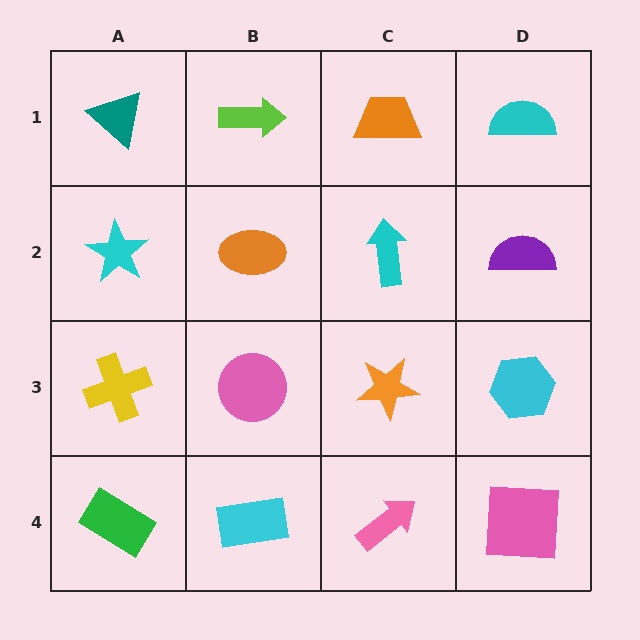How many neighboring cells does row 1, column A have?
2.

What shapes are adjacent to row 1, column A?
A cyan star (row 2, column A), a lime arrow (row 1, column B).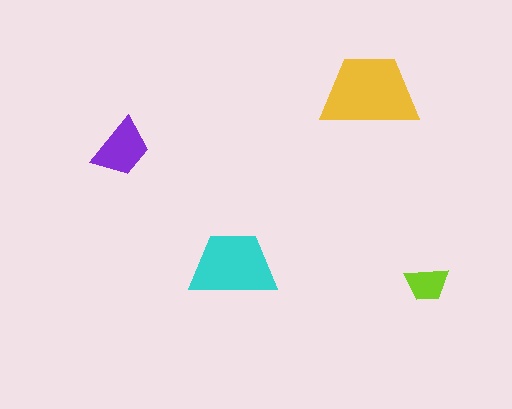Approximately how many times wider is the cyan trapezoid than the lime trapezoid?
About 2 times wider.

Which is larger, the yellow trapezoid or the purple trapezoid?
The yellow one.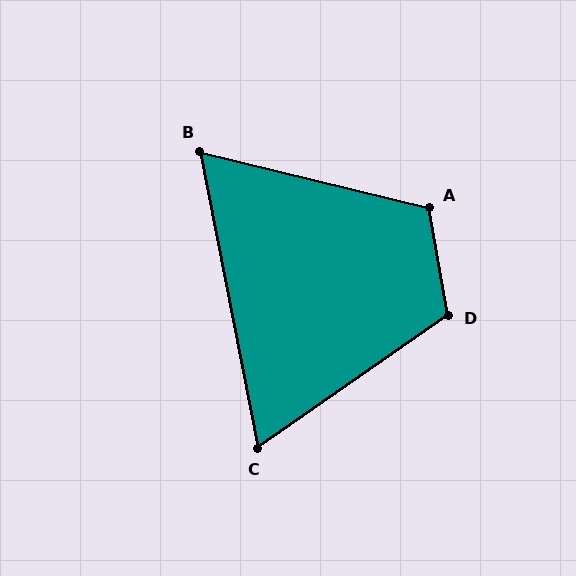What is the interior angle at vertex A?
Approximately 114 degrees (obtuse).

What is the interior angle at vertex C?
Approximately 66 degrees (acute).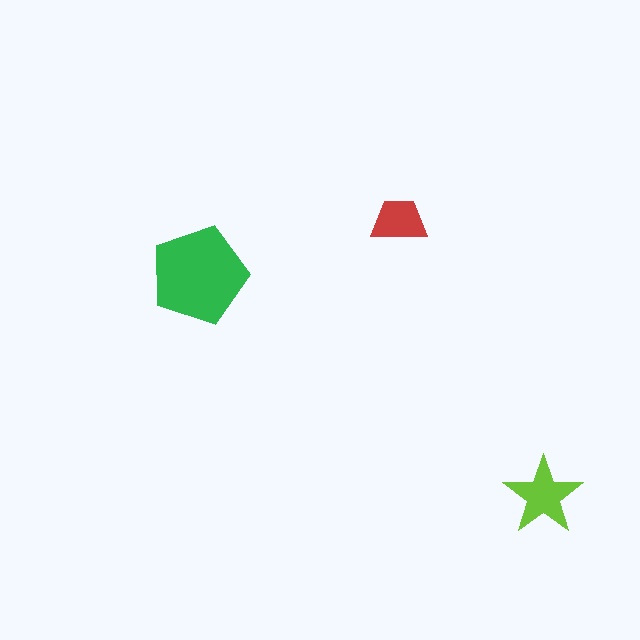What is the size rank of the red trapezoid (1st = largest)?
3rd.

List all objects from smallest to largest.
The red trapezoid, the lime star, the green pentagon.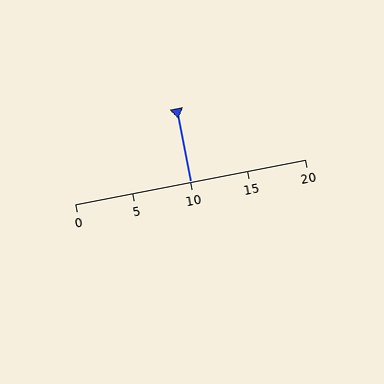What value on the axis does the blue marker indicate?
The marker indicates approximately 10.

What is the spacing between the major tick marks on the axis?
The major ticks are spaced 5 apart.